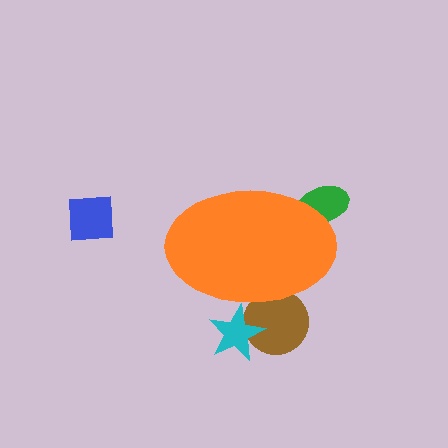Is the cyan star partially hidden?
Yes, the cyan star is partially hidden behind the orange ellipse.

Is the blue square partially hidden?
No, the blue square is fully visible.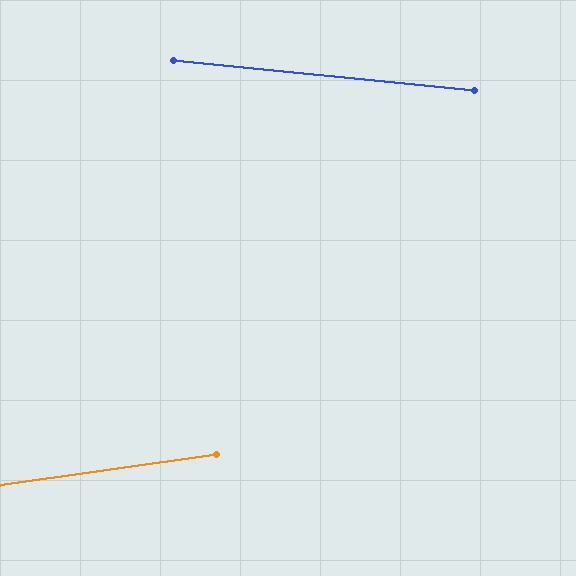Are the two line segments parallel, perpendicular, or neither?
Neither parallel nor perpendicular — they differ by about 14°.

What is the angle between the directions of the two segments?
Approximately 14 degrees.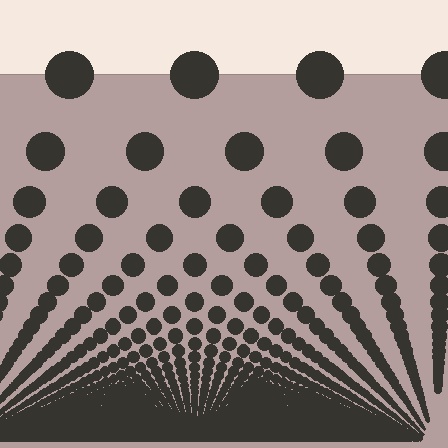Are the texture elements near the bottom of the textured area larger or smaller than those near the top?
Smaller. The gradient is inverted — elements near the bottom are smaller and denser.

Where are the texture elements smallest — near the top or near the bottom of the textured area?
Near the bottom.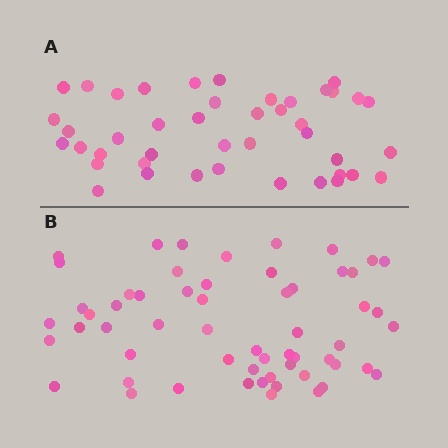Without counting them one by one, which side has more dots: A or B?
Region B (the bottom region) has more dots.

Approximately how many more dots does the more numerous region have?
Region B has approximately 15 more dots than region A.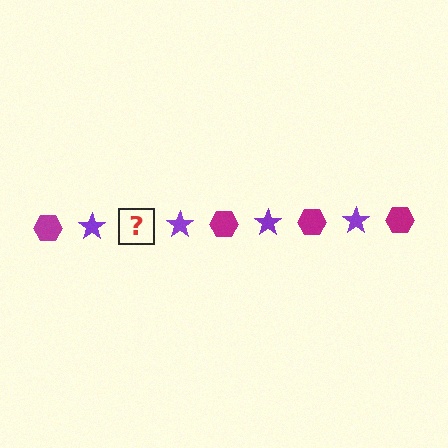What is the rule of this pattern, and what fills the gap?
The rule is that the pattern alternates between magenta hexagon and purple star. The gap should be filled with a magenta hexagon.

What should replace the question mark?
The question mark should be replaced with a magenta hexagon.